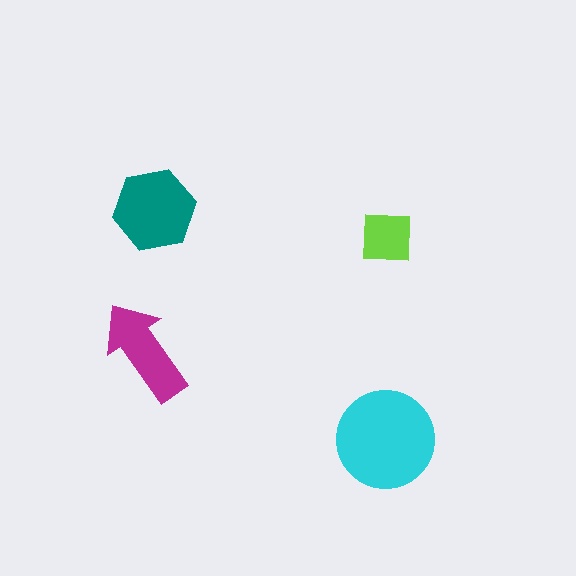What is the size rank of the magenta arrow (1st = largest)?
3rd.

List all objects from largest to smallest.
The cyan circle, the teal hexagon, the magenta arrow, the lime square.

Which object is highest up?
The teal hexagon is topmost.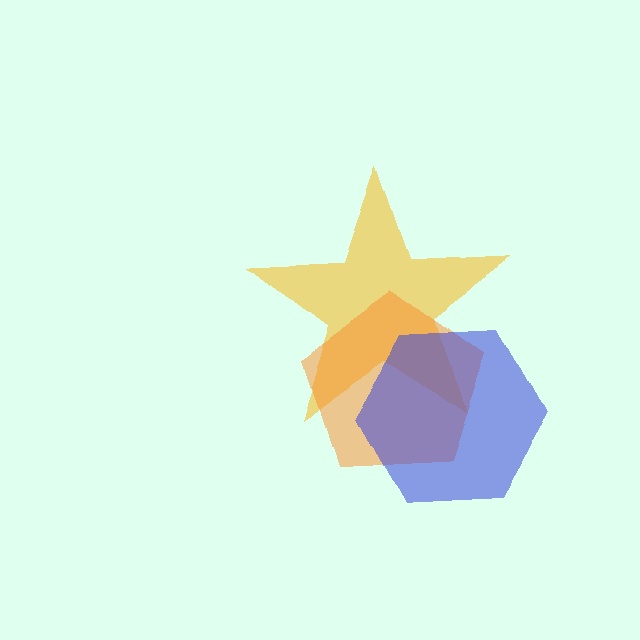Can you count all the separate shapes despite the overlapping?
Yes, there are 3 separate shapes.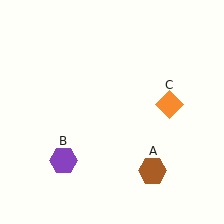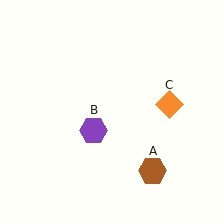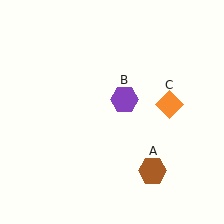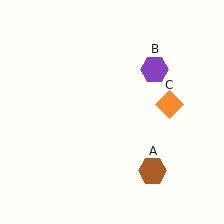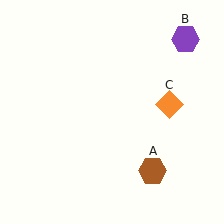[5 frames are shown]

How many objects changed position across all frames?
1 object changed position: purple hexagon (object B).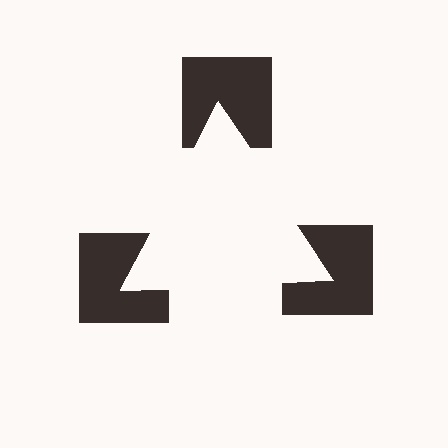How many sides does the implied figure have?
3 sides.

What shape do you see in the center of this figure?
An illusory triangle — its edges are inferred from the aligned wedge cuts in the notched squares, not physically drawn.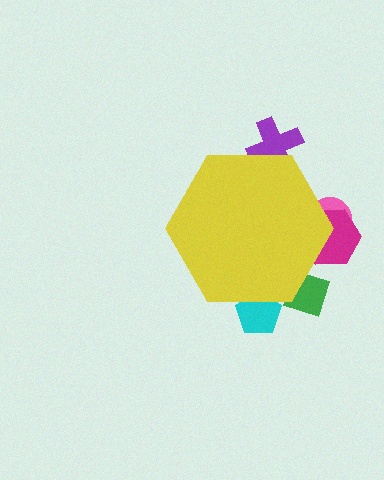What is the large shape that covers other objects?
A yellow hexagon.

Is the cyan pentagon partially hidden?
Yes, the cyan pentagon is partially hidden behind the yellow hexagon.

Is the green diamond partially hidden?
Yes, the green diamond is partially hidden behind the yellow hexagon.